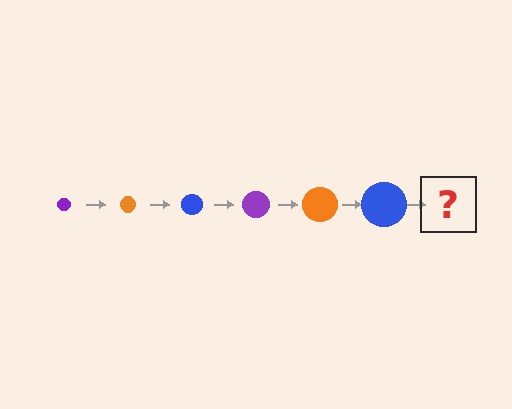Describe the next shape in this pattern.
It should be a purple circle, larger than the previous one.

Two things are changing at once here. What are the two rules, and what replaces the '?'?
The two rules are that the circle grows larger each step and the color cycles through purple, orange, and blue. The '?' should be a purple circle, larger than the previous one.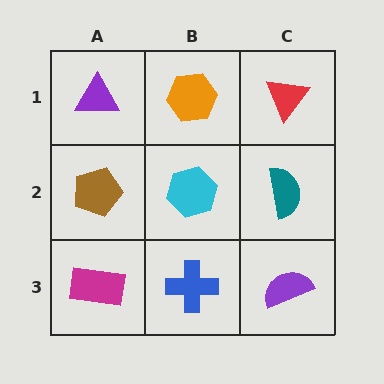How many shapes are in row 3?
3 shapes.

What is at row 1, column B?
An orange hexagon.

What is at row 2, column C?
A teal semicircle.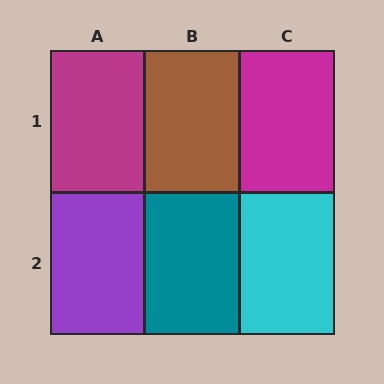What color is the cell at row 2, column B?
Teal.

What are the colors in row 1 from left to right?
Magenta, brown, magenta.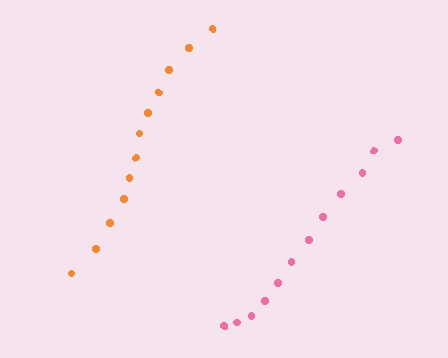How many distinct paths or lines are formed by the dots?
There are 2 distinct paths.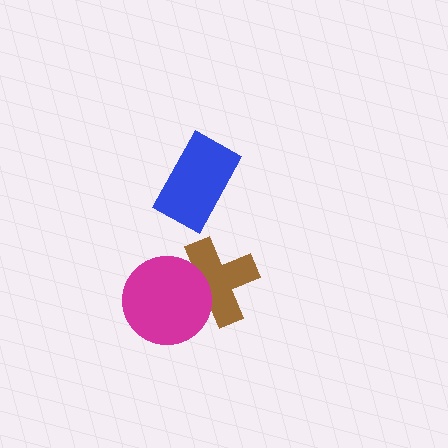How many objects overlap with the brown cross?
1 object overlaps with the brown cross.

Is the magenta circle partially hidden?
No, no other shape covers it.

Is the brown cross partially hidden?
Yes, it is partially covered by another shape.